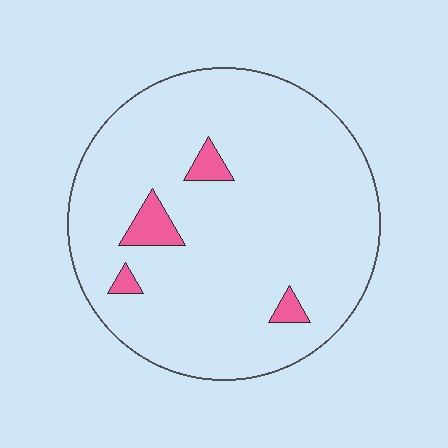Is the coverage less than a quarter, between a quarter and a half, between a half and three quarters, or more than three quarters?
Less than a quarter.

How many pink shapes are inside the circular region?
4.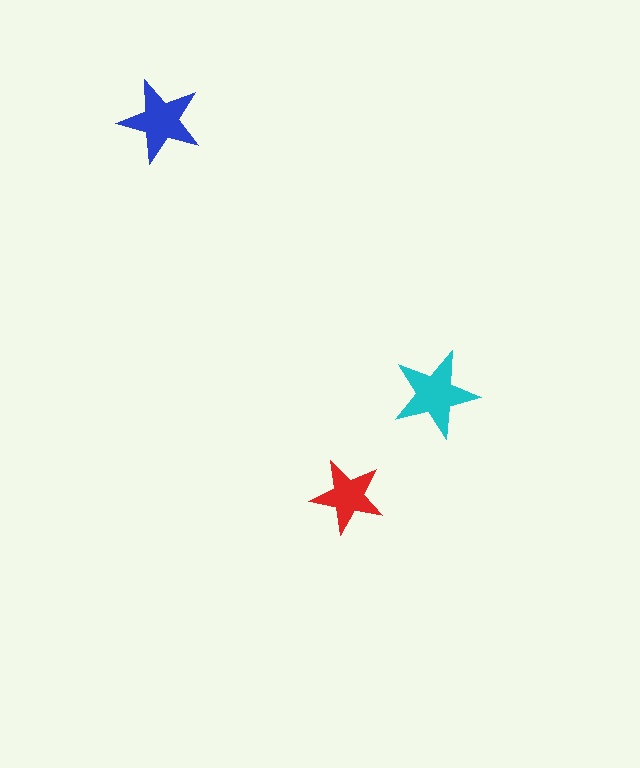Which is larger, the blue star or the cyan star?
The cyan one.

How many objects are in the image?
There are 3 objects in the image.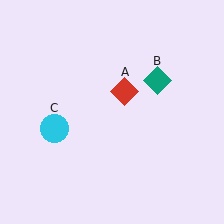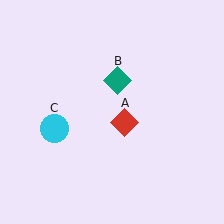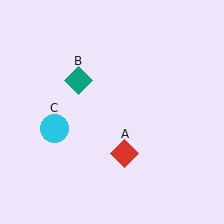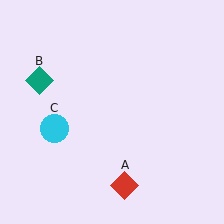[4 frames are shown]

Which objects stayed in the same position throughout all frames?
Cyan circle (object C) remained stationary.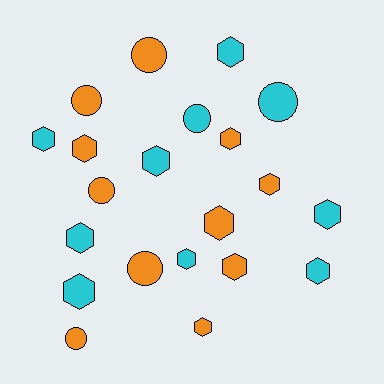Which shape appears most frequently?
Hexagon, with 14 objects.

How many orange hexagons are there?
There are 6 orange hexagons.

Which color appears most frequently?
Orange, with 11 objects.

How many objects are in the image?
There are 21 objects.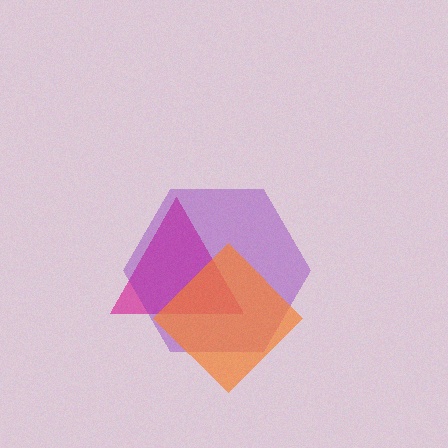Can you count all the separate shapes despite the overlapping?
Yes, there are 3 separate shapes.